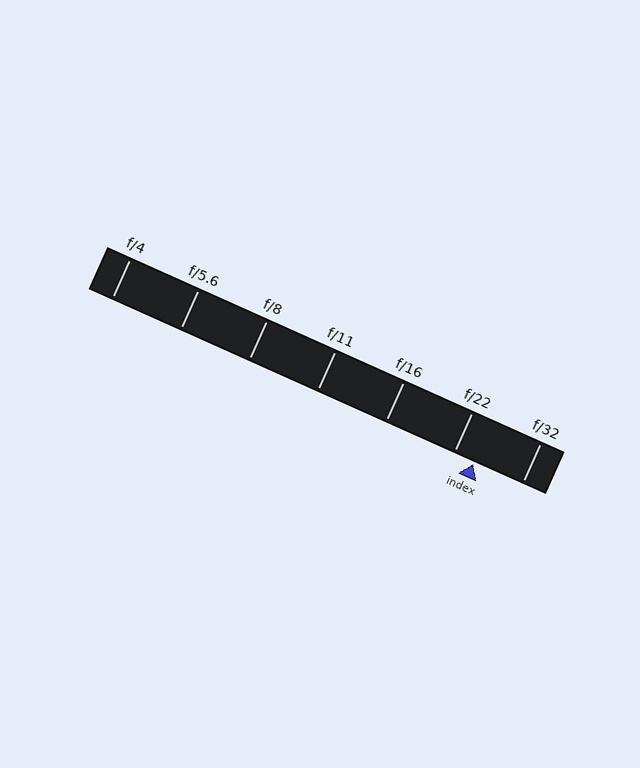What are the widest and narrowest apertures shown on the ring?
The widest aperture shown is f/4 and the narrowest is f/32.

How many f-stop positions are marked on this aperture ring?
There are 7 f-stop positions marked.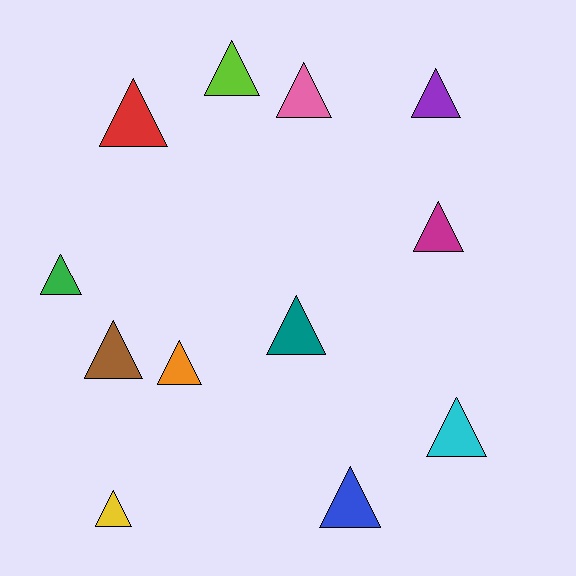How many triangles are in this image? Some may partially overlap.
There are 12 triangles.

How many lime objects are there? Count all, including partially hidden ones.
There is 1 lime object.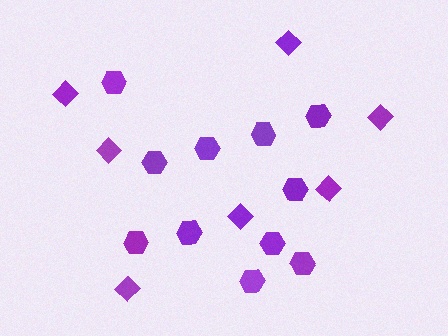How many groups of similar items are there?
There are 2 groups: one group of hexagons (11) and one group of diamonds (7).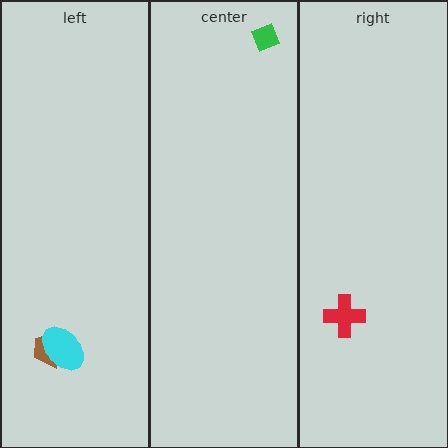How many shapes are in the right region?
1.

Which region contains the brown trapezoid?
The left region.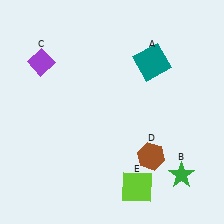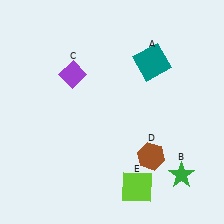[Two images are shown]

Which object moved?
The purple diamond (C) moved right.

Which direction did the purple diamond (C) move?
The purple diamond (C) moved right.